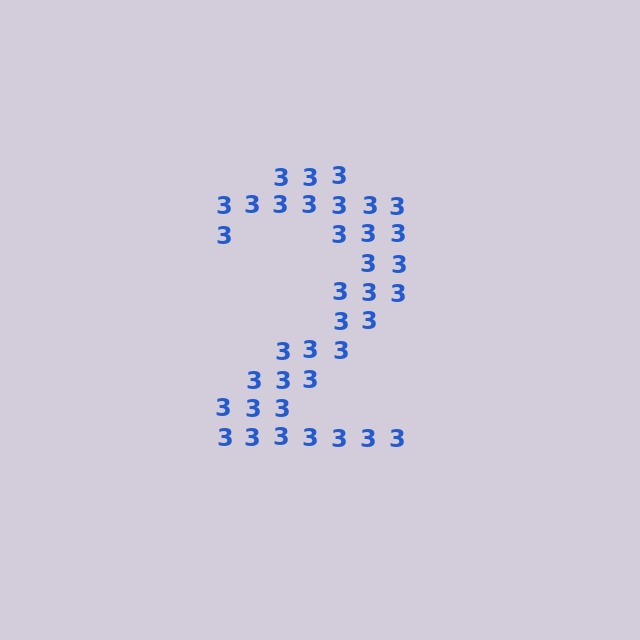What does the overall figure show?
The overall figure shows the digit 2.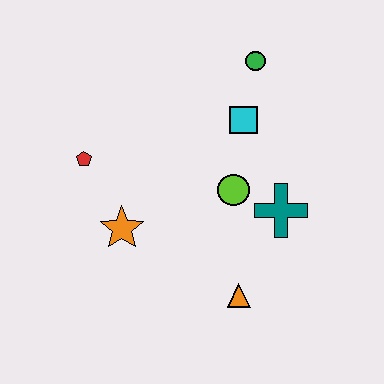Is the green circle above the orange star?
Yes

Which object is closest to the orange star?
The red pentagon is closest to the orange star.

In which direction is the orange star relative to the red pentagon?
The orange star is below the red pentagon.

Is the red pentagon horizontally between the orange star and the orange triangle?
No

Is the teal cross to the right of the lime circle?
Yes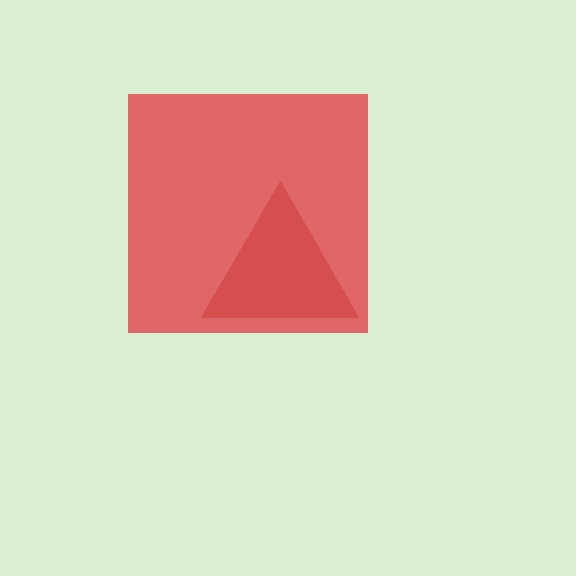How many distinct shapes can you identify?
There are 2 distinct shapes: a brown triangle, a red square.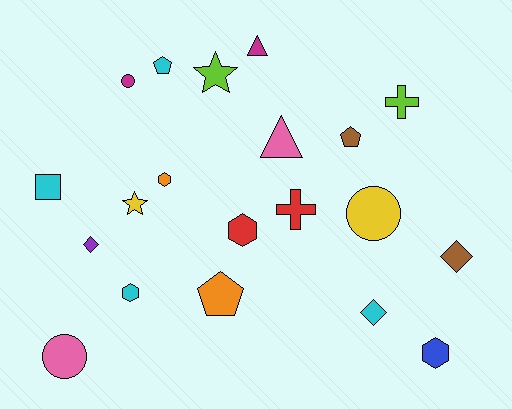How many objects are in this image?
There are 20 objects.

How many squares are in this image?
There is 1 square.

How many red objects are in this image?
There are 2 red objects.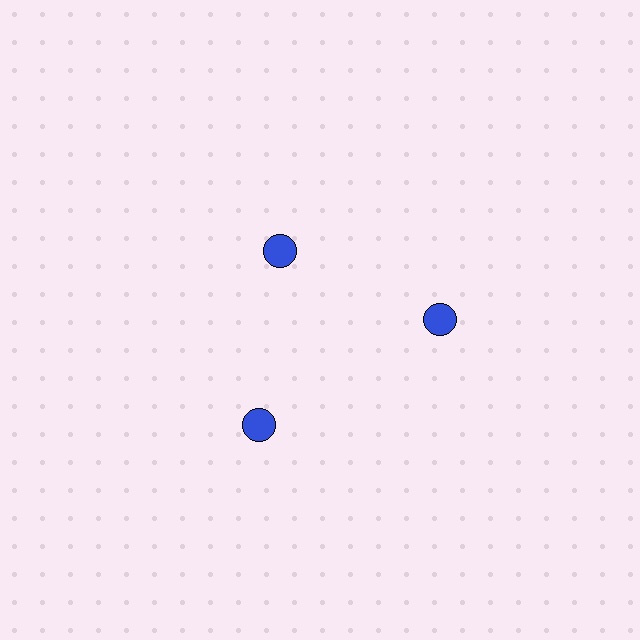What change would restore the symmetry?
The symmetry would be restored by moving it outward, back onto the ring so that all 3 circles sit at equal angles and equal distance from the center.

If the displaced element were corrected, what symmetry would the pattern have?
It would have 3-fold rotational symmetry — the pattern would map onto itself every 120 degrees.